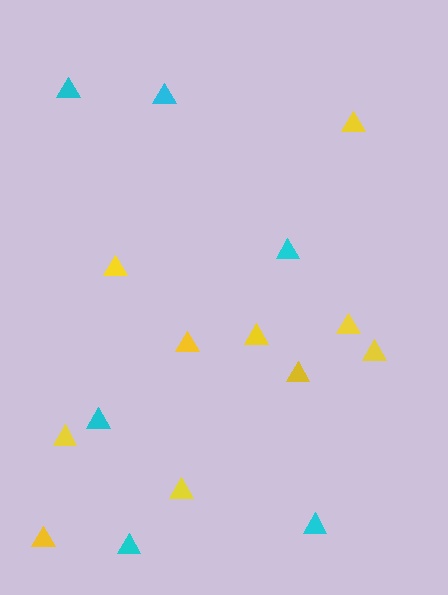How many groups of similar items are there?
There are 2 groups: one group of yellow triangles (10) and one group of cyan triangles (6).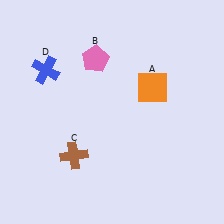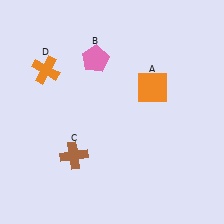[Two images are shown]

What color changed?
The cross (D) changed from blue in Image 1 to orange in Image 2.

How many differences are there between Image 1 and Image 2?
There is 1 difference between the two images.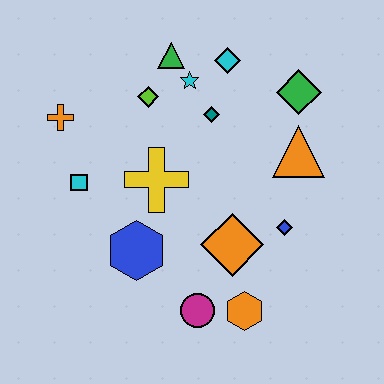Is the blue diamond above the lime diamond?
No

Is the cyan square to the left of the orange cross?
No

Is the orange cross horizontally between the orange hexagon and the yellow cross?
No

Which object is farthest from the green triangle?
The orange hexagon is farthest from the green triangle.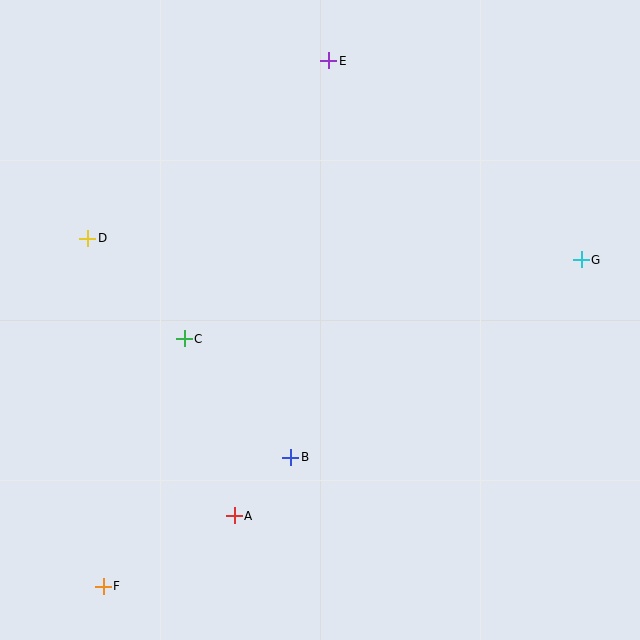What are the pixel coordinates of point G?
Point G is at (581, 260).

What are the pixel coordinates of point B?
Point B is at (291, 457).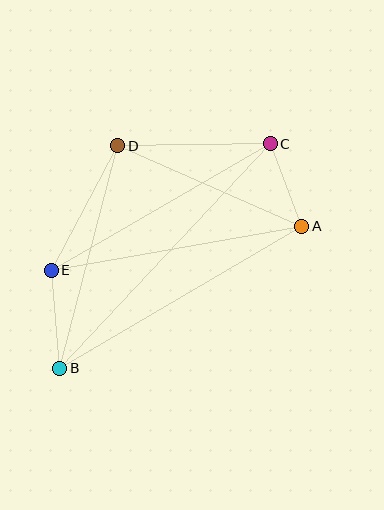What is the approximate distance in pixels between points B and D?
The distance between B and D is approximately 230 pixels.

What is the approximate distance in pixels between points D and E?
The distance between D and E is approximately 141 pixels.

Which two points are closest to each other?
Points A and C are closest to each other.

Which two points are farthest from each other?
Points B and C are farthest from each other.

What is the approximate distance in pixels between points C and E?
The distance between C and E is approximately 253 pixels.